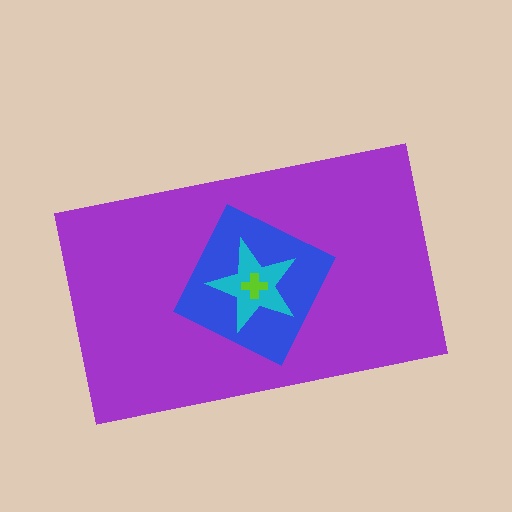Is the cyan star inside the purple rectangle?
Yes.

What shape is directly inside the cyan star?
The lime cross.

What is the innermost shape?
The lime cross.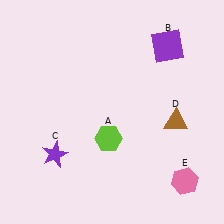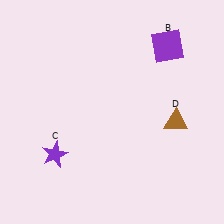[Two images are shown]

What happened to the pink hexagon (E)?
The pink hexagon (E) was removed in Image 2. It was in the bottom-right area of Image 1.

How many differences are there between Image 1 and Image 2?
There are 2 differences between the two images.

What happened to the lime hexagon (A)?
The lime hexagon (A) was removed in Image 2. It was in the bottom-left area of Image 1.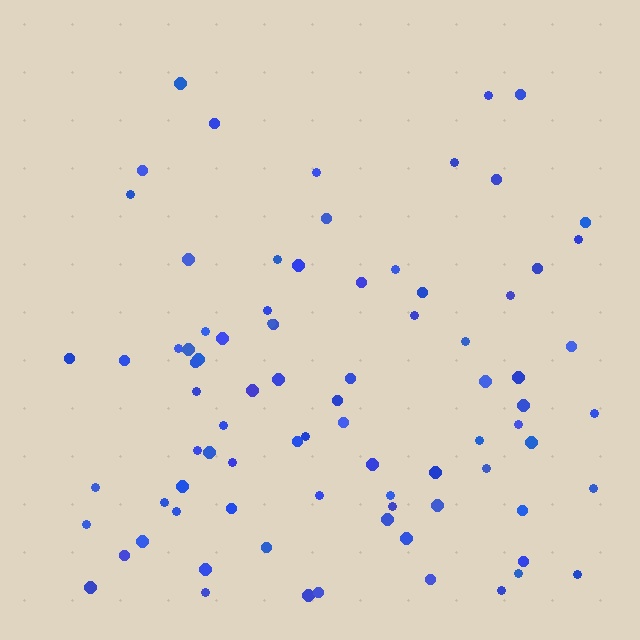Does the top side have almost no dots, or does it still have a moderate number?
Still a moderate number, just noticeably fewer than the bottom.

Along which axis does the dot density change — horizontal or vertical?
Vertical.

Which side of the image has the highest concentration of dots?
The bottom.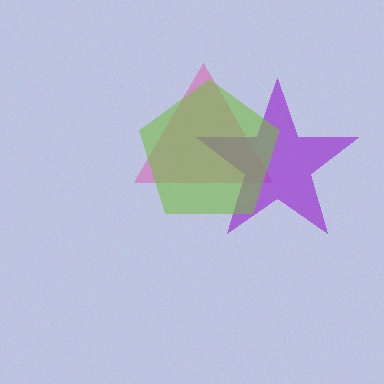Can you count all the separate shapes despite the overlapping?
Yes, there are 3 separate shapes.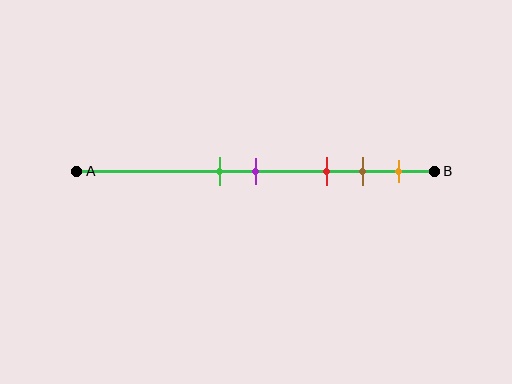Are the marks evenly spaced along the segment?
No, the marks are not evenly spaced.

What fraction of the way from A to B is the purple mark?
The purple mark is approximately 50% (0.5) of the way from A to B.